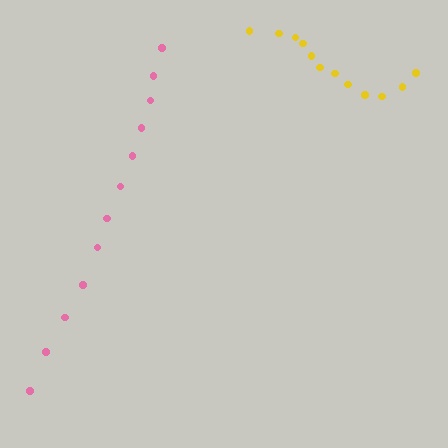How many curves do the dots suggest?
There are 2 distinct paths.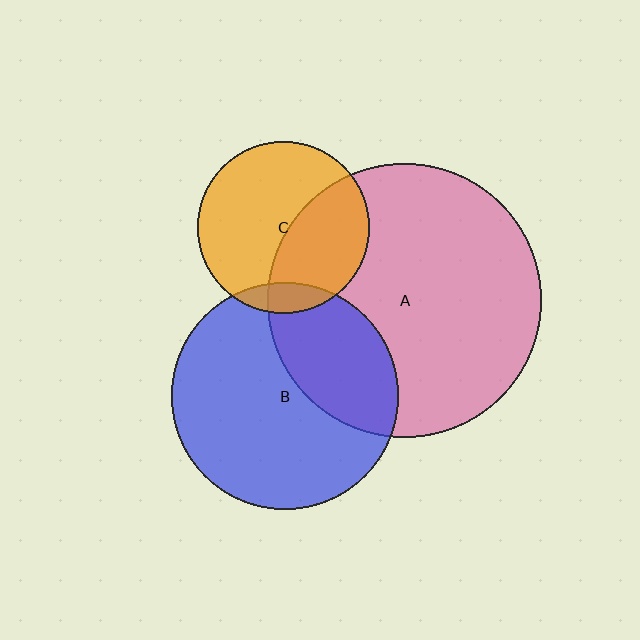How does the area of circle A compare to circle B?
Approximately 1.5 times.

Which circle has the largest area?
Circle A (pink).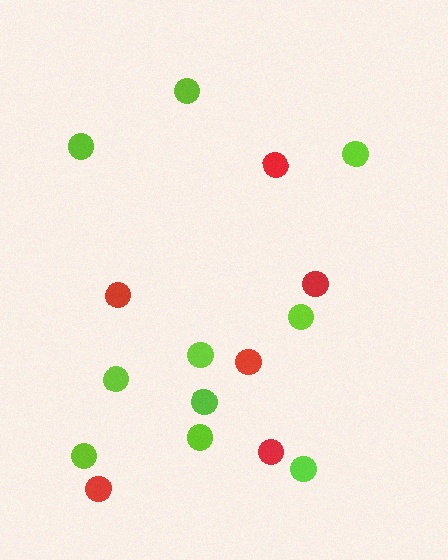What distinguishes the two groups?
There are 2 groups: one group of lime circles (10) and one group of red circles (6).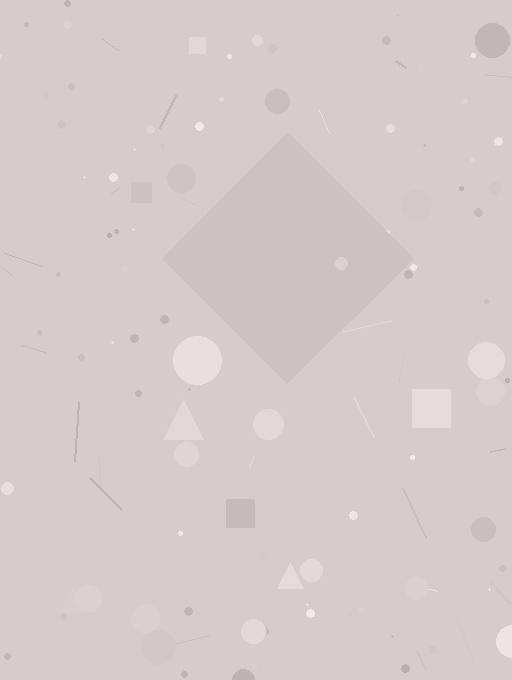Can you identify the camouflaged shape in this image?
The camouflaged shape is a diamond.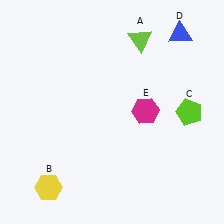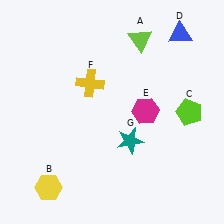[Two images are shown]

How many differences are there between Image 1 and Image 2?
There are 2 differences between the two images.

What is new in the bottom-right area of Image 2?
A teal star (G) was added in the bottom-right area of Image 2.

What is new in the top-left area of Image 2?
A yellow cross (F) was added in the top-left area of Image 2.